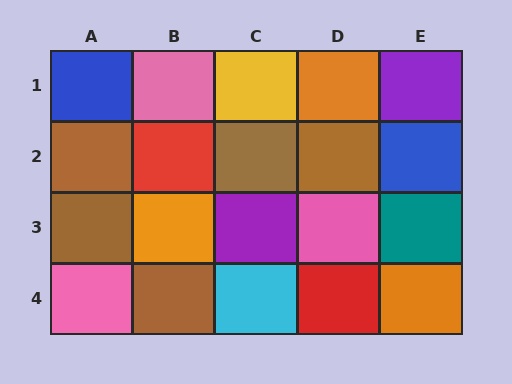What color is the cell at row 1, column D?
Orange.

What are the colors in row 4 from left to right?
Pink, brown, cyan, red, orange.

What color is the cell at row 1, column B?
Pink.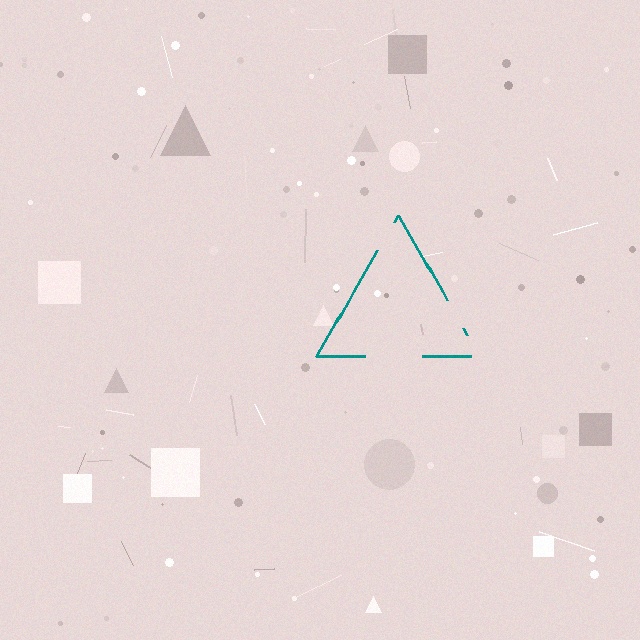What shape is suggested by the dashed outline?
The dashed outline suggests a triangle.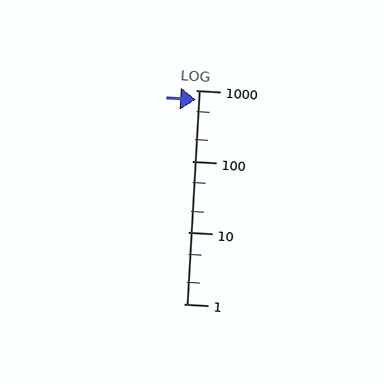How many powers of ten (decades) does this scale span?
The scale spans 3 decades, from 1 to 1000.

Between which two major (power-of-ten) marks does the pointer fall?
The pointer is between 100 and 1000.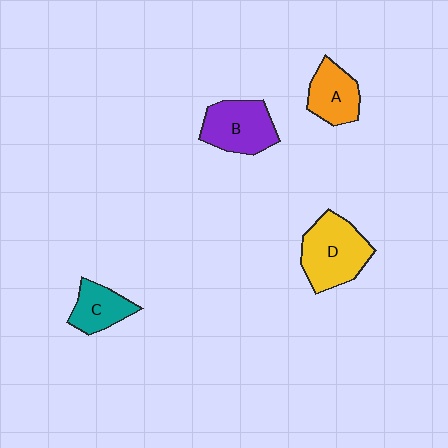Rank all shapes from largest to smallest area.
From largest to smallest: D (yellow), B (purple), A (orange), C (teal).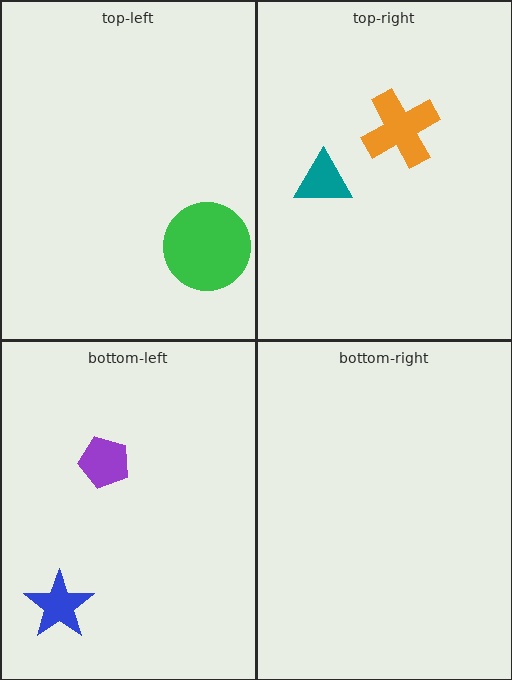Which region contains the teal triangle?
The top-right region.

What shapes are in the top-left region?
The green circle.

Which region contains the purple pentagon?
The bottom-left region.